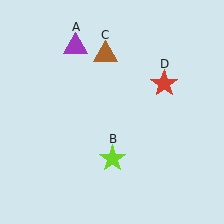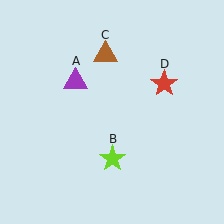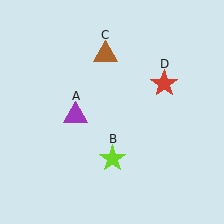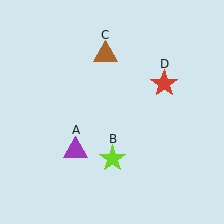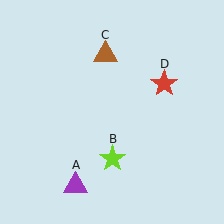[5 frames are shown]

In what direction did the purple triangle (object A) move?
The purple triangle (object A) moved down.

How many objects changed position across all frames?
1 object changed position: purple triangle (object A).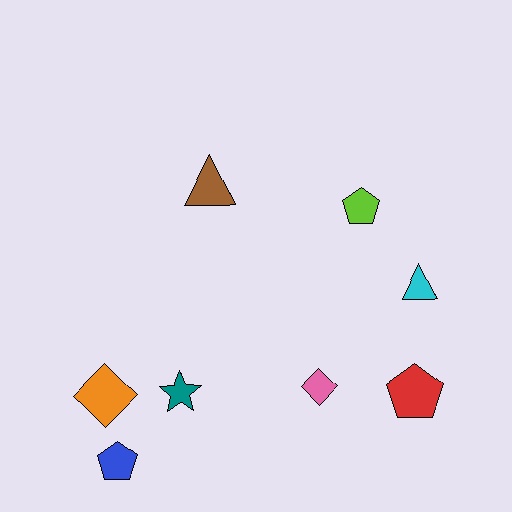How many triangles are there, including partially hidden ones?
There are 2 triangles.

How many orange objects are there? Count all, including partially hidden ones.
There is 1 orange object.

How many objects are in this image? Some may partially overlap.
There are 8 objects.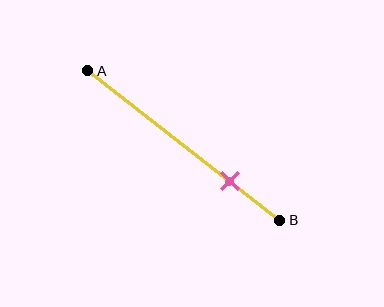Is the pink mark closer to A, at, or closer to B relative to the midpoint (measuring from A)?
The pink mark is closer to point B than the midpoint of segment AB.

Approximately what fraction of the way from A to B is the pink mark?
The pink mark is approximately 75% of the way from A to B.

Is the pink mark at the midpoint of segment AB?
No, the mark is at about 75% from A, not at the 50% midpoint.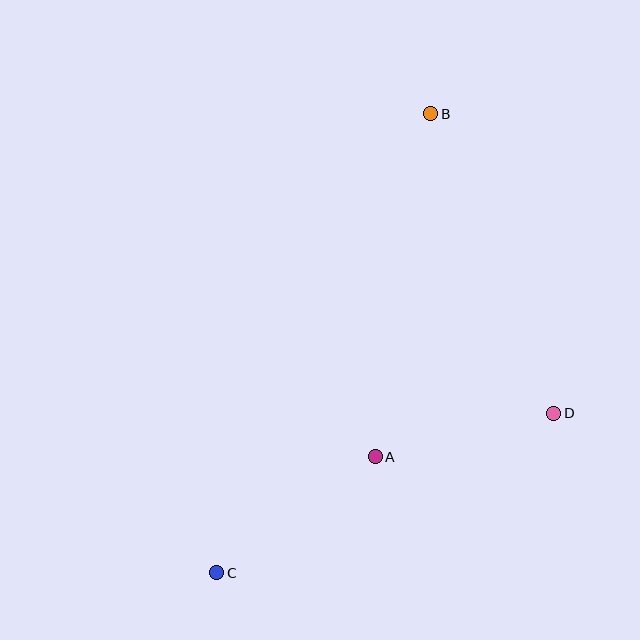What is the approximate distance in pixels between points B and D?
The distance between B and D is approximately 324 pixels.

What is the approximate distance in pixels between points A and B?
The distance between A and B is approximately 348 pixels.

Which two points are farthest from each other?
Points B and C are farthest from each other.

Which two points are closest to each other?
Points A and D are closest to each other.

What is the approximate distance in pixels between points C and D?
The distance between C and D is approximately 373 pixels.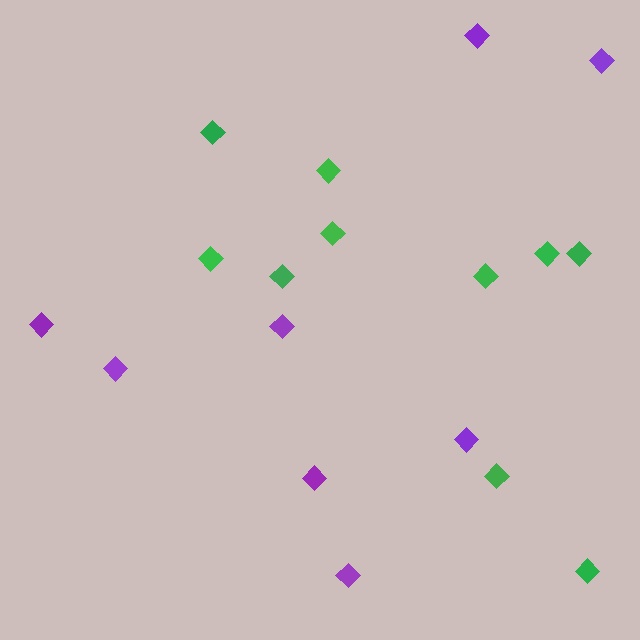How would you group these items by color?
There are 2 groups: one group of purple diamonds (8) and one group of green diamonds (10).